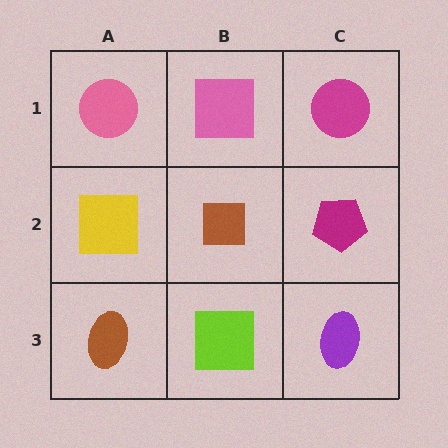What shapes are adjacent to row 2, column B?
A pink square (row 1, column B), a lime square (row 3, column B), a yellow square (row 2, column A), a magenta pentagon (row 2, column C).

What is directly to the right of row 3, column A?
A lime square.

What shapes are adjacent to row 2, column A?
A pink circle (row 1, column A), a brown ellipse (row 3, column A), a brown square (row 2, column B).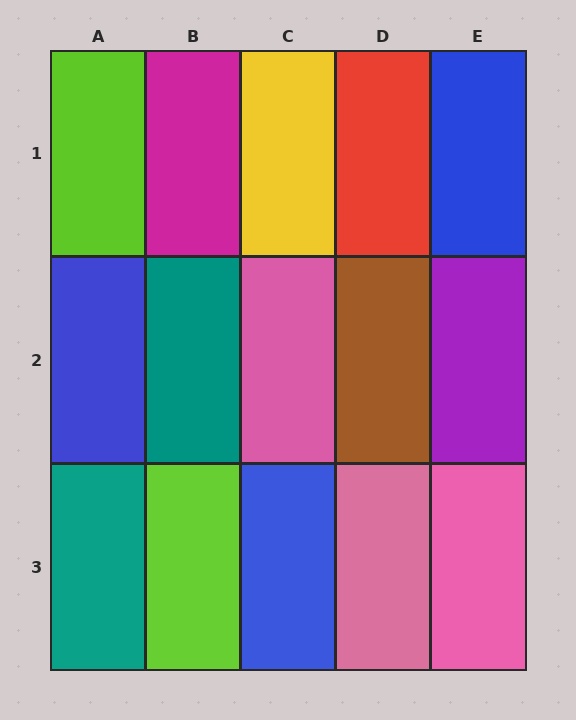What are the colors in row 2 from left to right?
Blue, teal, pink, brown, purple.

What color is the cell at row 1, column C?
Yellow.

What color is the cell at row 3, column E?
Pink.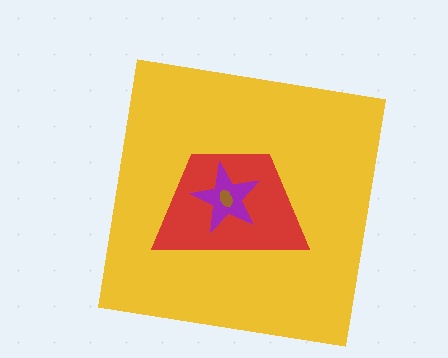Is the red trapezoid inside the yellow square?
Yes.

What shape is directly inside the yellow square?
The red trapezoid.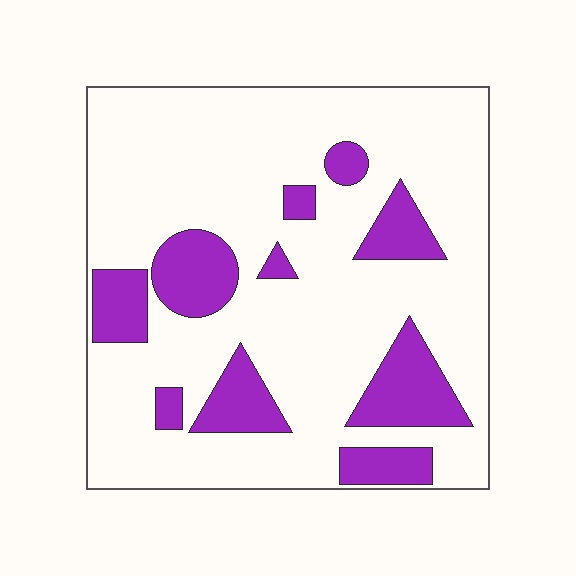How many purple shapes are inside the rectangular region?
10.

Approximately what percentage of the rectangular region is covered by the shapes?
Approximately 20%.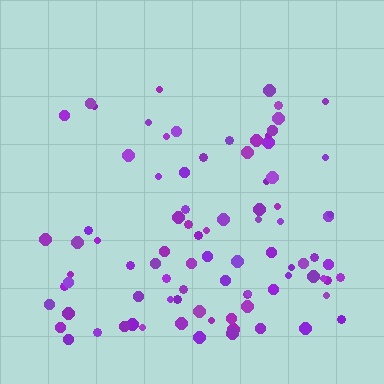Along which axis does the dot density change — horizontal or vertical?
Vertical.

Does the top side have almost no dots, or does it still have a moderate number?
Still a moderate number, just noticeably fewer than the bottom.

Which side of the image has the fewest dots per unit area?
The top.